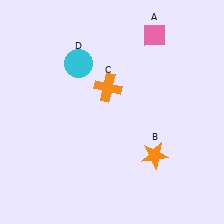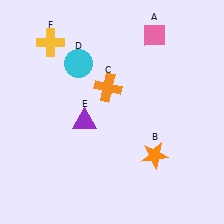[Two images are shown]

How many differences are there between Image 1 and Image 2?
There are 2 differences between the two images.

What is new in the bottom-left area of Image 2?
A purple triangle (E) was added in the bottom-left area of Image 2.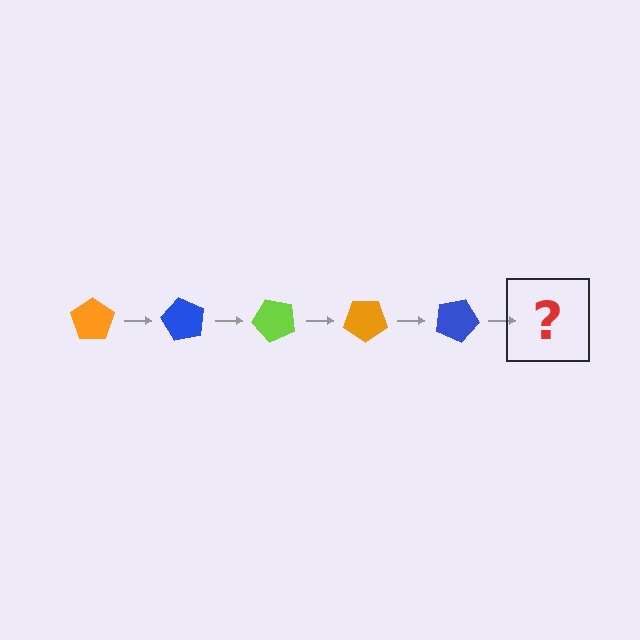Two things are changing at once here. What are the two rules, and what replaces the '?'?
The two rules are that it rotates 60 degrees each step and the color cycles through orange, blue, and lime. The '?' should be a lime pentagon, rotated 300 degrees from the start.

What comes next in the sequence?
The next element should be a lime pentagon, rotated 300 degrees from the start.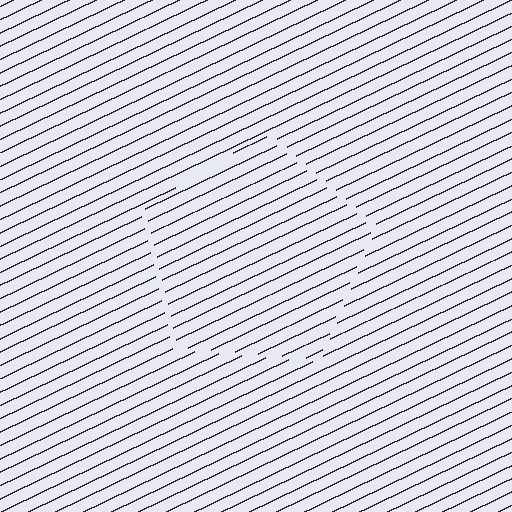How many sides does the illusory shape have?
5 sides — the line-ends trace a pentagon.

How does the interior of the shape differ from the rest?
The interior of the shape contains the same grating, shifted by half a period — the contour is defined by the phase discontinuity where line-ends from the inner and outer gratings abut.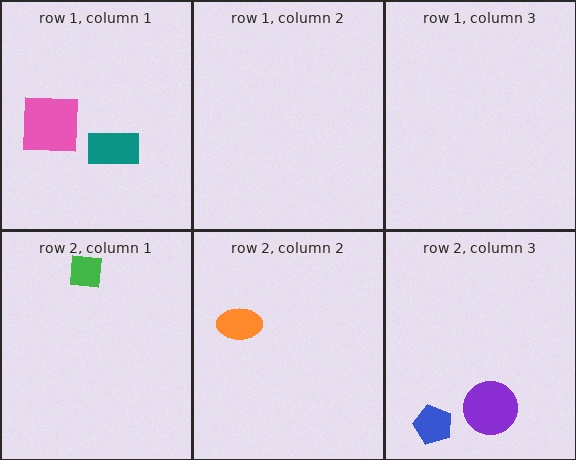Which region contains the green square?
The row 2, column 1 region.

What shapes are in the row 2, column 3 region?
The blue pentagon, the purple circle.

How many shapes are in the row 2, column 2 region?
1.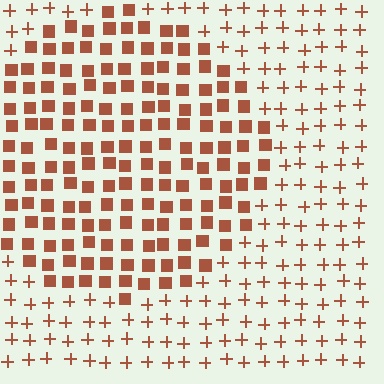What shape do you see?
I see a circle.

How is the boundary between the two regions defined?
The boundary is defined by a change in element shape: squares inside vs. plus signs outside. All elements share the same color and spacing.